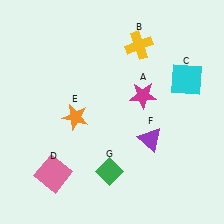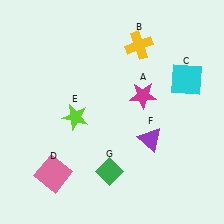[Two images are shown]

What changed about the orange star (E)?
In Image 1, E is orange. In Image 2, it changed to lime.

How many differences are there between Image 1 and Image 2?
There is 1 difference between the two images.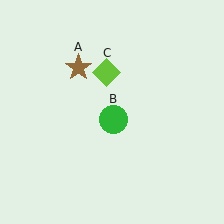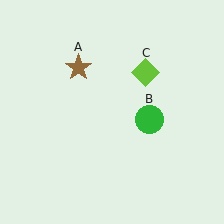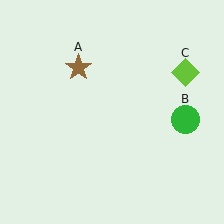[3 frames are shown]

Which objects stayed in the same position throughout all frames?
Brown star (object A) remained stationary.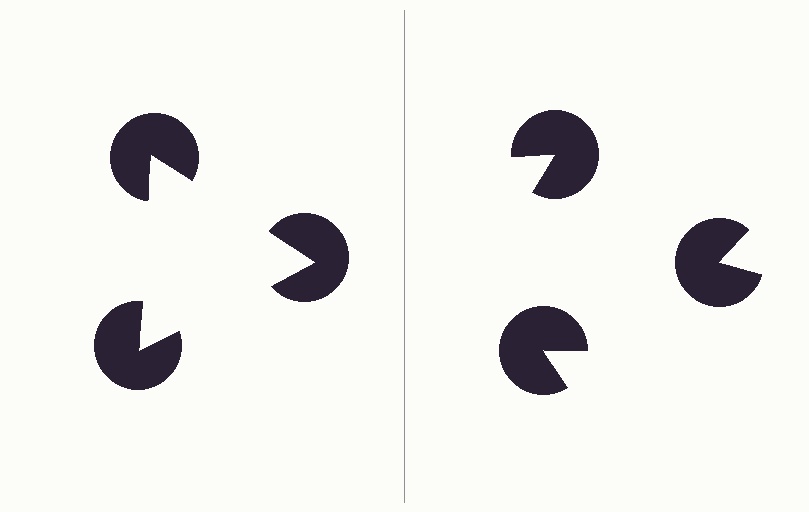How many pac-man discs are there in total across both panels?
6 — 3 on each side.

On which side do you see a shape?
An illusory triangle appears on the left side. On the right side the wedge cuts are rotated, so no coherent shape forms.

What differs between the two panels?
The pac-man discs are positioned identically on both sides; only the wedge orientations differ. On the left they align to a triangle; on the right they are misaligned.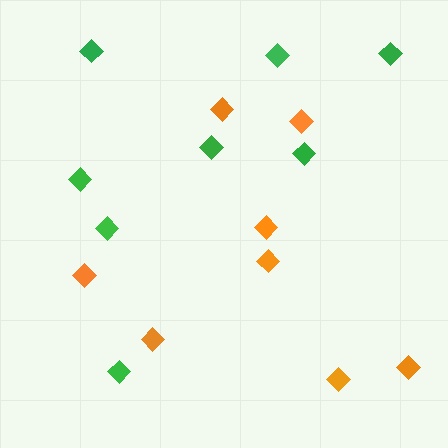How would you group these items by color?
There are 2 groups: one group of green diamonds (8) and one group of orange diamonds (8).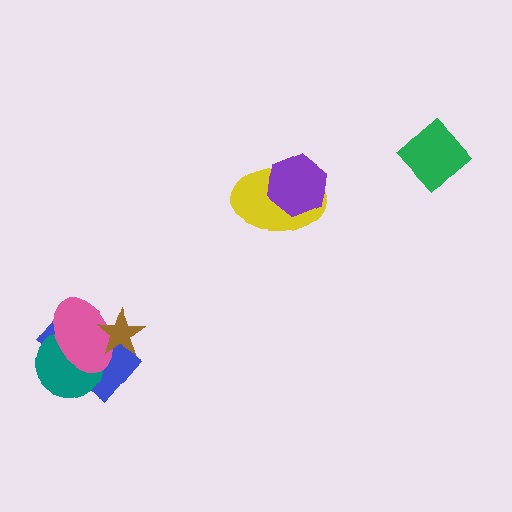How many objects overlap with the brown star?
2 objects overlap with the brown star.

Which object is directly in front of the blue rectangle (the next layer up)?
The teal circle is directly in front of the blue rectangle.